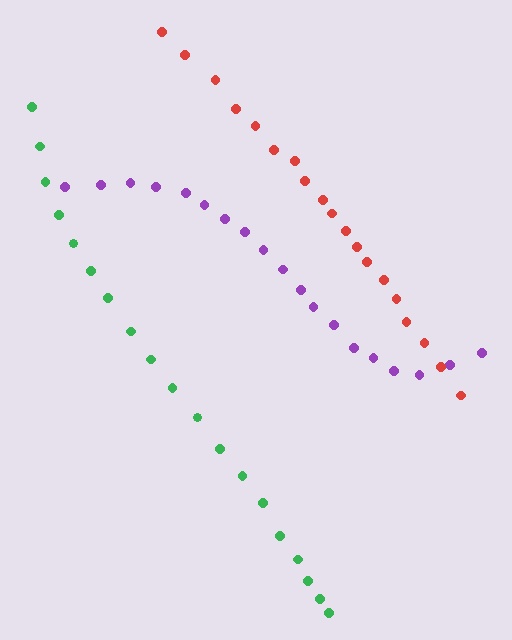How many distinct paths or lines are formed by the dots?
There are 3 distinct paths.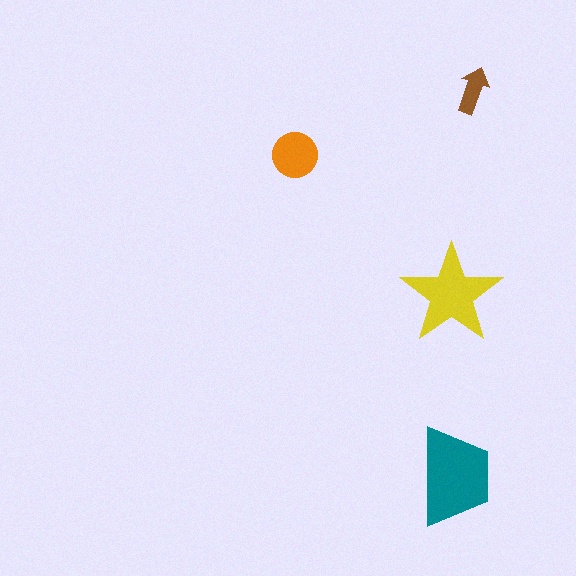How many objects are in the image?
There are 4 objects in the image.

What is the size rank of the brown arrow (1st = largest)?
4th.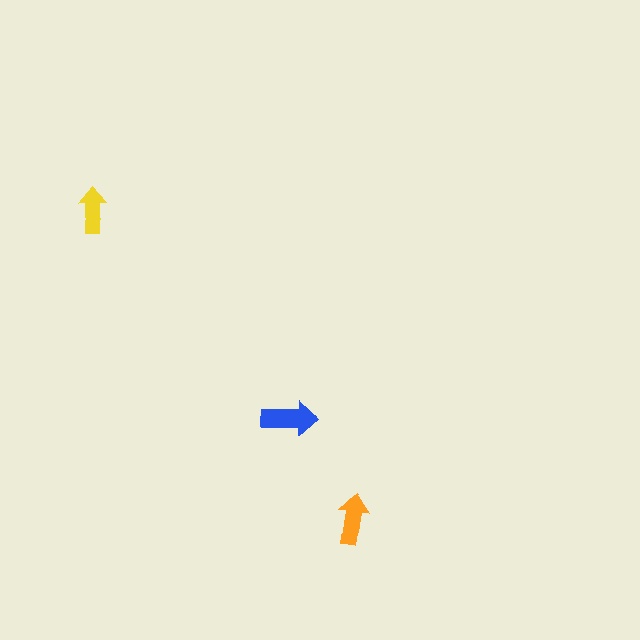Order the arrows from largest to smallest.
the blue one, the orange one, the yellow one.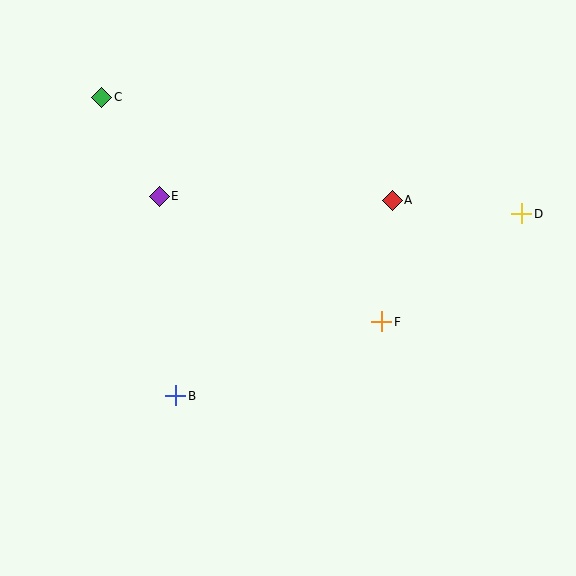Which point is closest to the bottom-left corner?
Point B is closest to the bottom-left corner.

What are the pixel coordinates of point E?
Point E is at (159, 196).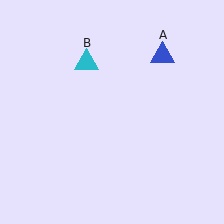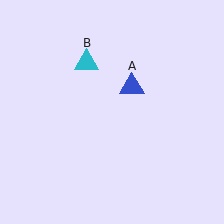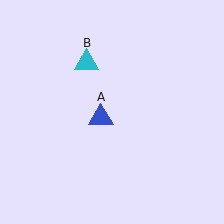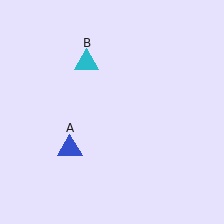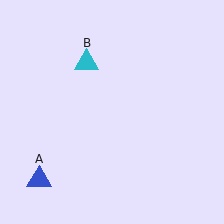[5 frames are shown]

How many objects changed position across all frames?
1 object changed position: blue triangle (object A).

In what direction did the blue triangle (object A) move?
The blue triangle (object A) moved down and to the left.